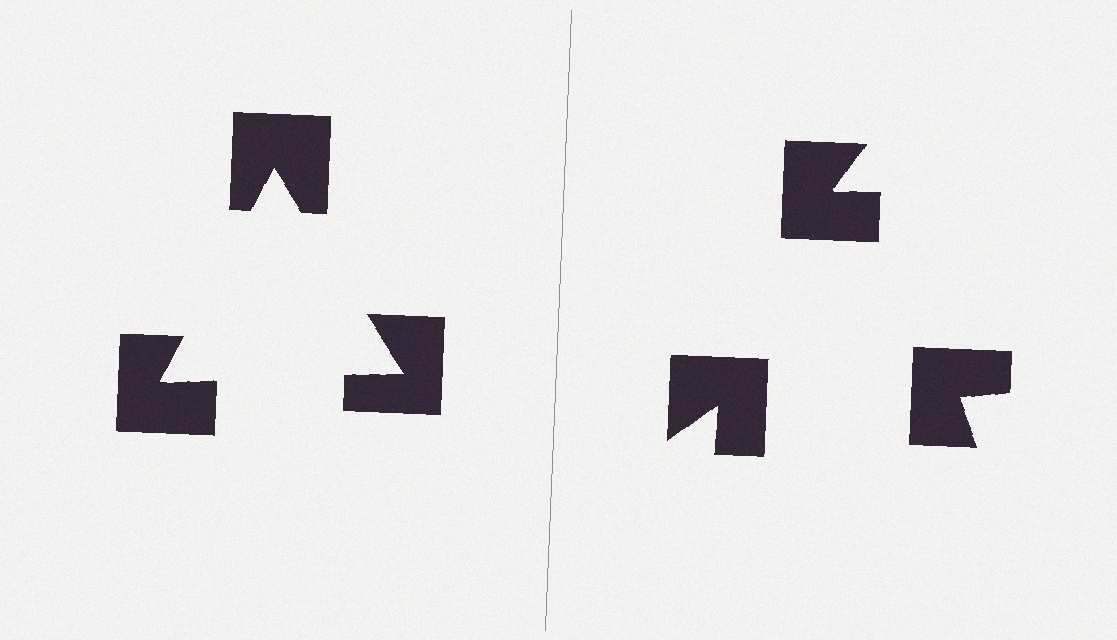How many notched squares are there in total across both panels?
6 — 3 on each side.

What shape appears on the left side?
An illusory triangle.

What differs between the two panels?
The notched squares are positioned identically on both sides; only the wedge orientations differ. On the left they align to a triangle; on the right they are misaligned.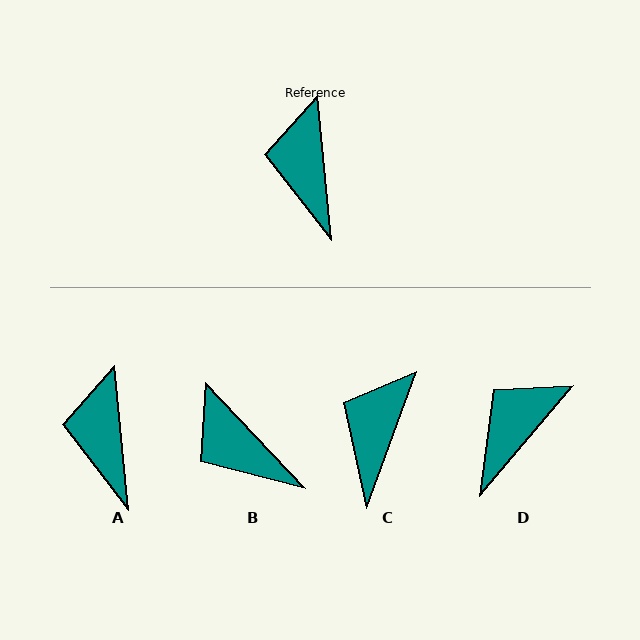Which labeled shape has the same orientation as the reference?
A.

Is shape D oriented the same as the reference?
No, it is off by about 46 degrees.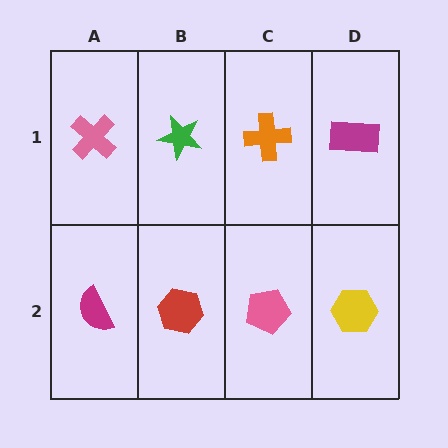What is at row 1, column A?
A pink cross.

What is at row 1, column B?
A green star.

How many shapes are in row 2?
4 shapes.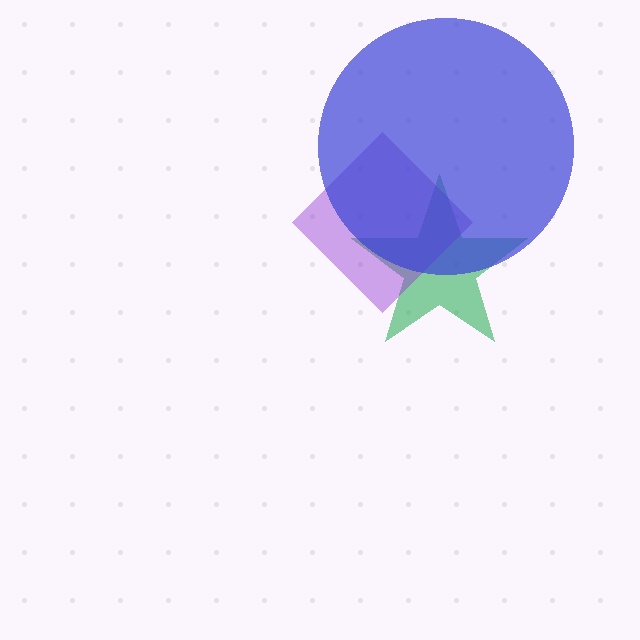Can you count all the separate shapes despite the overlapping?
Yes, there are 3 separate shapes.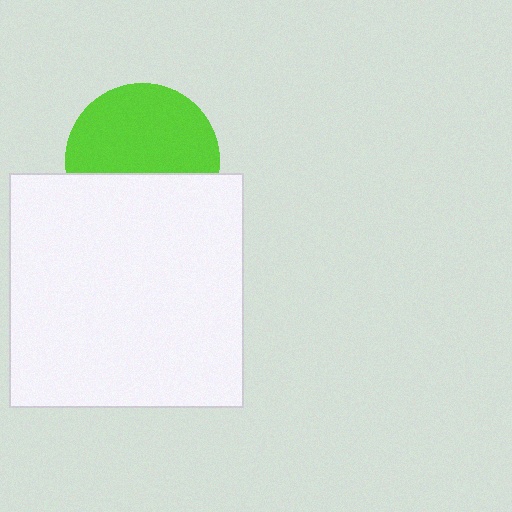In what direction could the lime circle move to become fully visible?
The lime circle could move up. That would shift it out from behind the white square entirely.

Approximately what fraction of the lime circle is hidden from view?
Roughly 40% of the lime circle is hidden behind the white square.